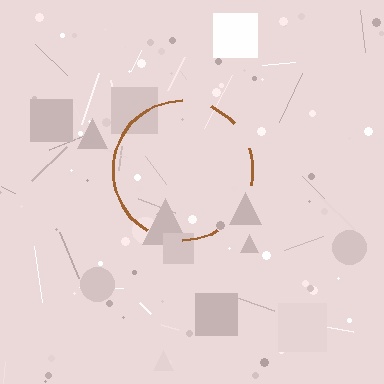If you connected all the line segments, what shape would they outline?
They would outline a circle.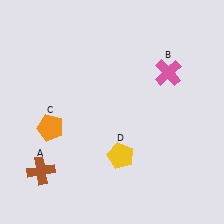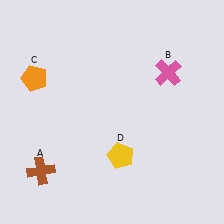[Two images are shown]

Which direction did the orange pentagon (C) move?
The orange pentagon (C) moved up.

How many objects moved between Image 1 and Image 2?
1 object moved between the two images.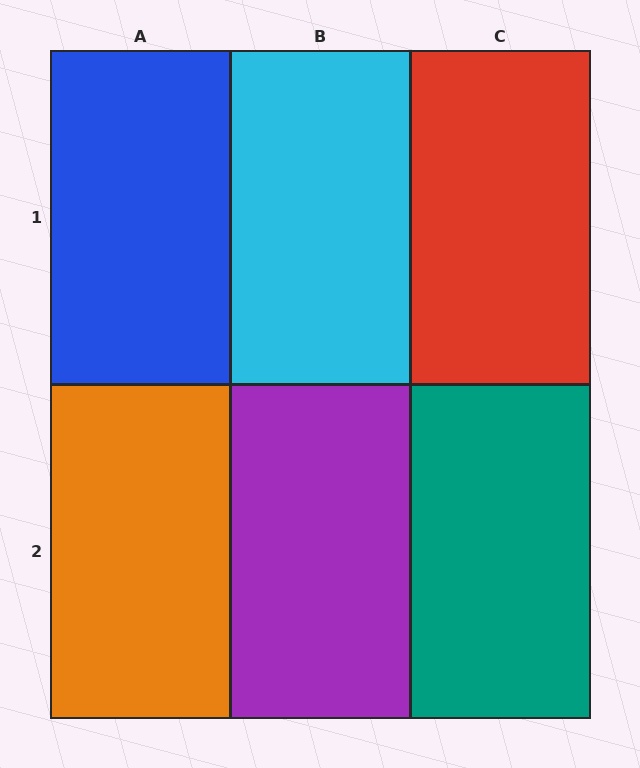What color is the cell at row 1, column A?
Blue.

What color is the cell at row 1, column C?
Red.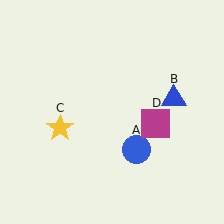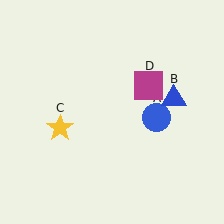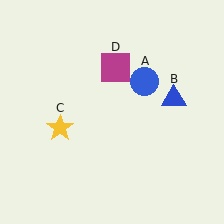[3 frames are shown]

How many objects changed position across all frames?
2 objects changed position: blue circle (object A), magenta square (object D).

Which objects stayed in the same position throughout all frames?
Blue triangle (object B) and yellow star (object C) remained stationary.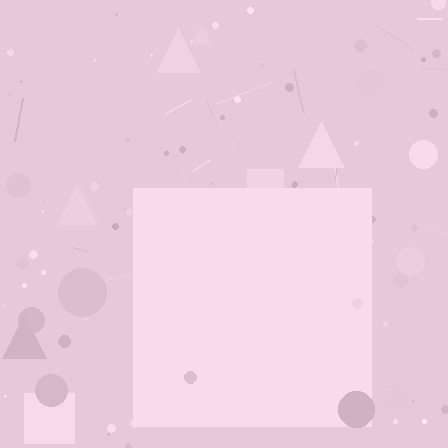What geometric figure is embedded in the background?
A square is embedded in the background.